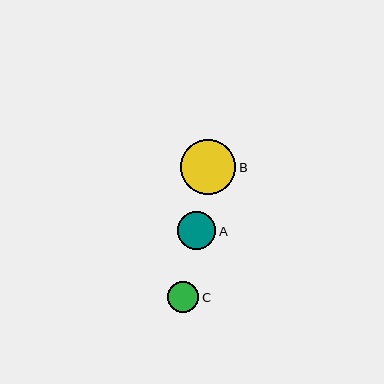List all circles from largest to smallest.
From largest to smallest: B, A, C.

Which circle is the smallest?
Circle C is the smallest with a size of approximately 31 pixels.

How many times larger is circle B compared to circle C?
Circle B is approximately 1.8 times the size of circle C.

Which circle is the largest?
Circle B is the largest with a size of approximately 55 pixels.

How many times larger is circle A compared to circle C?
Circle A is approximately 1.2 times the size of circle C.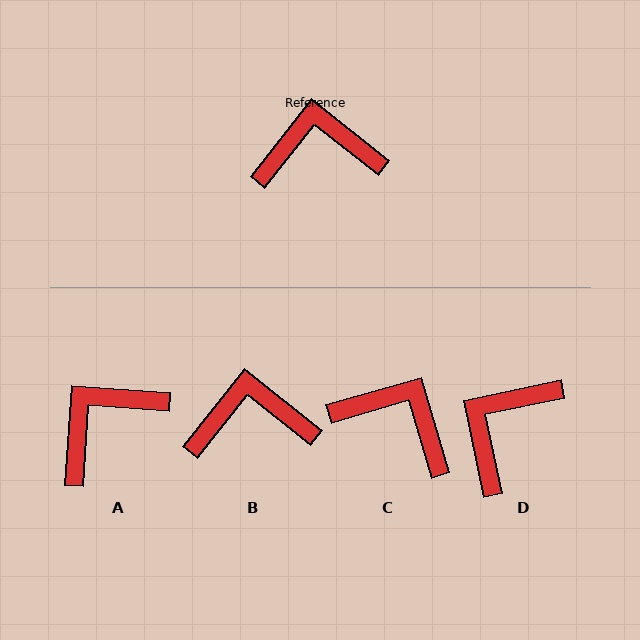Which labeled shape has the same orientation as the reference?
B.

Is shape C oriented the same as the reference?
No, it is off by about 35 degrees.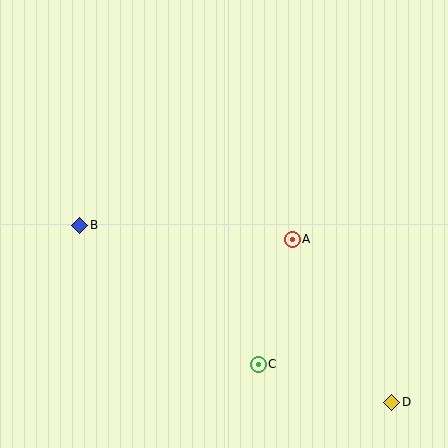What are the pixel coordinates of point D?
Point D is at (392, 402).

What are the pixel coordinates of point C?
Point C is at (258, 364).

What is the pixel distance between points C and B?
The distance between C and B is 226 pixels.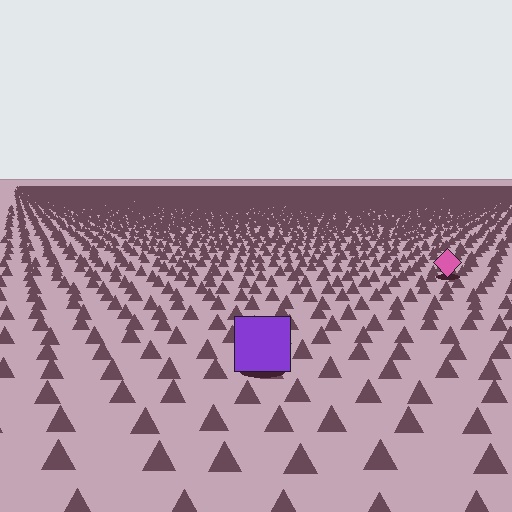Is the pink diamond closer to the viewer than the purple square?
No. The purple square is closer — you can tell from the texture gradient: the ground texture is coarser near it.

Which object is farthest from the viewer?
The pink diamond is farthest from the viewer. It appears smaller and the ground texture around it is denser.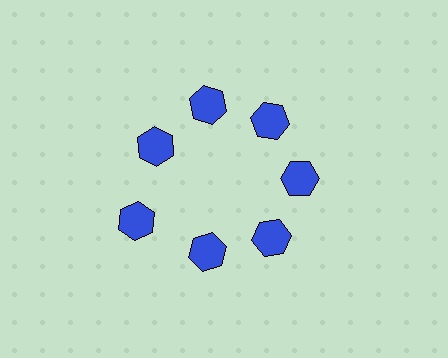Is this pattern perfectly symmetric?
No. The 7 blue hexagons are arranged in a ring, but one element near the 8 o'clock position is pushed outward from the center, breaking the 7-fold rotational symmetry.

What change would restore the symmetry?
The symmetry would be restored by moving it inward, back onto the ring so that all 7 hexagons sit at equal angles and equal distance from the center.